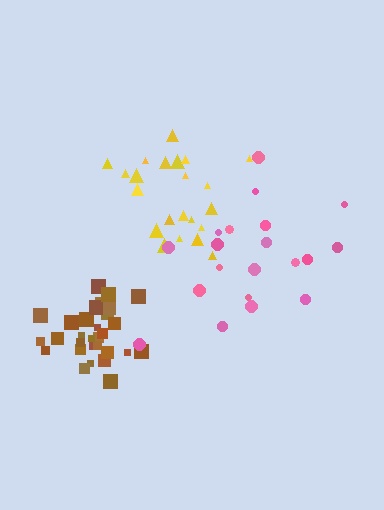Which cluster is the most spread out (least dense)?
Pink.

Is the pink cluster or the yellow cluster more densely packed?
Yellow.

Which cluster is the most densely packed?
Brown.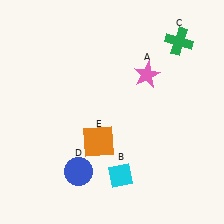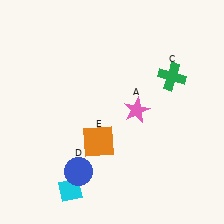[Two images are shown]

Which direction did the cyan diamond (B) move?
The cyan diamond (B) moved left.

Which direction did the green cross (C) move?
The green cross (C) moved down.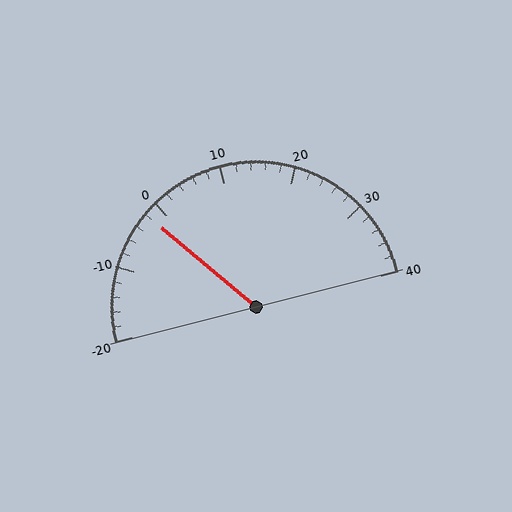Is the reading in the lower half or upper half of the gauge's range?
The reading is in the lower half of the range (-20 to 40).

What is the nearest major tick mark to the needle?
The nearest major tick mark is 0.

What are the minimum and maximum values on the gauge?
The gauge ranges from -20 to 40.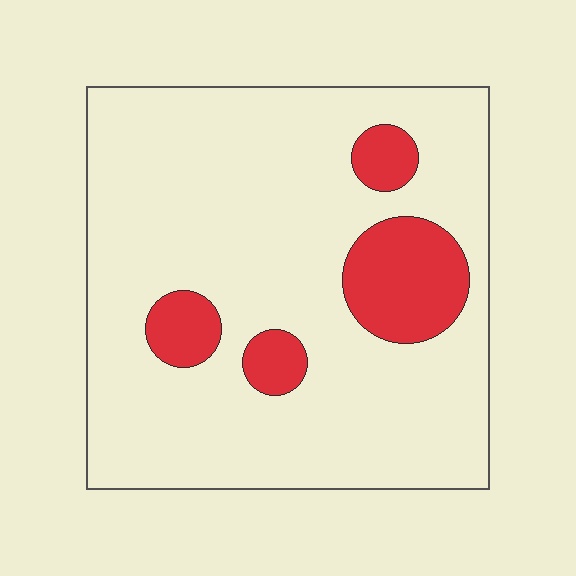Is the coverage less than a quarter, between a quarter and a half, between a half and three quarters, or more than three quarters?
Less than a quarter.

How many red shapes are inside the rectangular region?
4.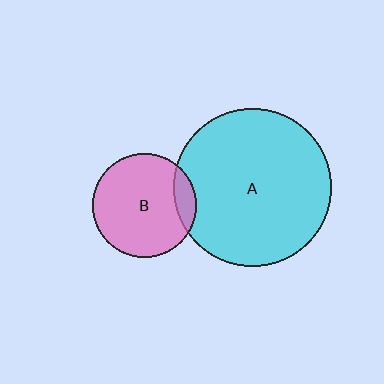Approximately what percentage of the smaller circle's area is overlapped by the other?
Approximately 10%.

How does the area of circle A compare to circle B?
Approximately 2.3 times.